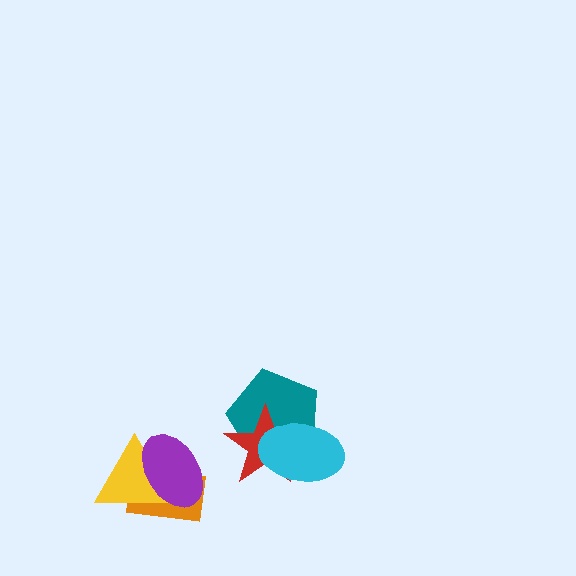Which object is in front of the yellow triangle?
The purple ellipse is in front of the yellow triangle.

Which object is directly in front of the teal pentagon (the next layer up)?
The red star is directly in front of the teal pentagon.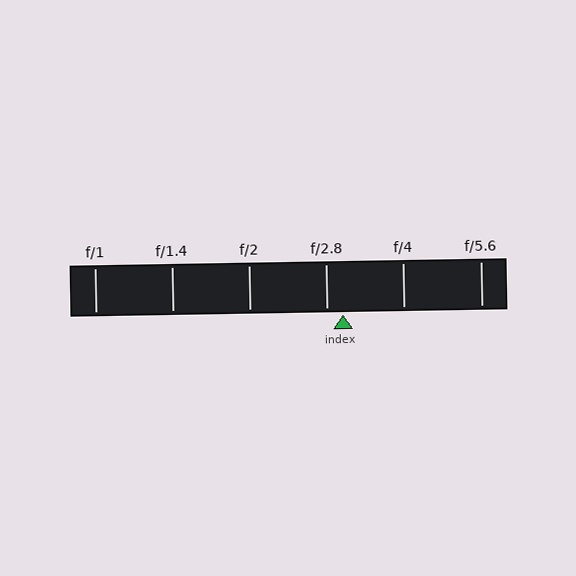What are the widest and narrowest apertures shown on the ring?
The widest aperture shown is f/1 and the narrowest is f/5.6.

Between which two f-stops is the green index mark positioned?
The index mark is between f/2.8 and f/4.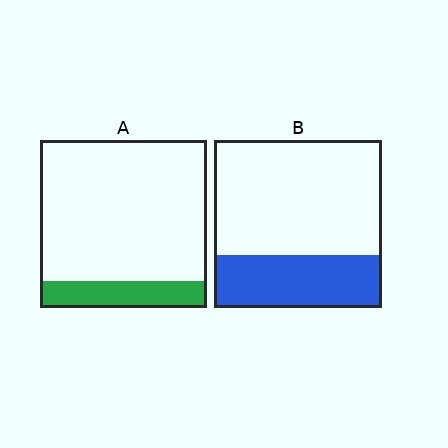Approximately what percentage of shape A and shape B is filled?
A is approximately 15% and B is approximately 30%.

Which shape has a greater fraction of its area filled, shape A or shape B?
Shape B.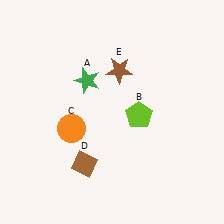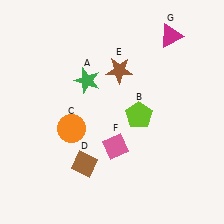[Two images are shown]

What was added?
A pink diamond (F), a magenta triangle (G) were added in Image 2.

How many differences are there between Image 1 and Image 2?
There are 2 differences between the two images.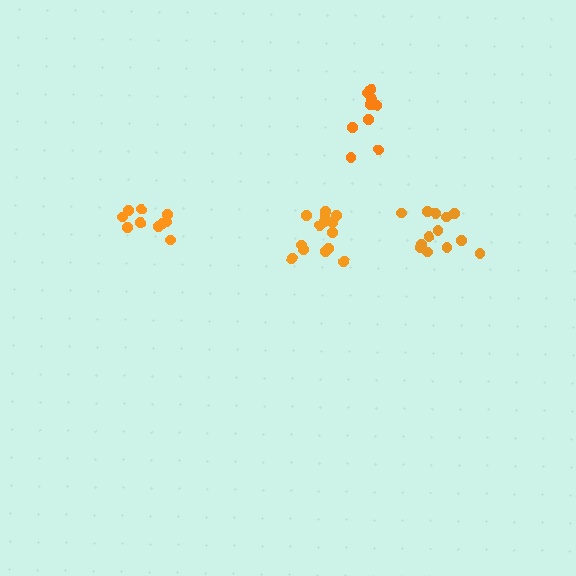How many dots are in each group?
Group 1: 10 dots, Group 2: 13 dots, Group 3: 14 dots, Group 4: 10 dots (47 total).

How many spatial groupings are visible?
There are 4 spatial groupings.